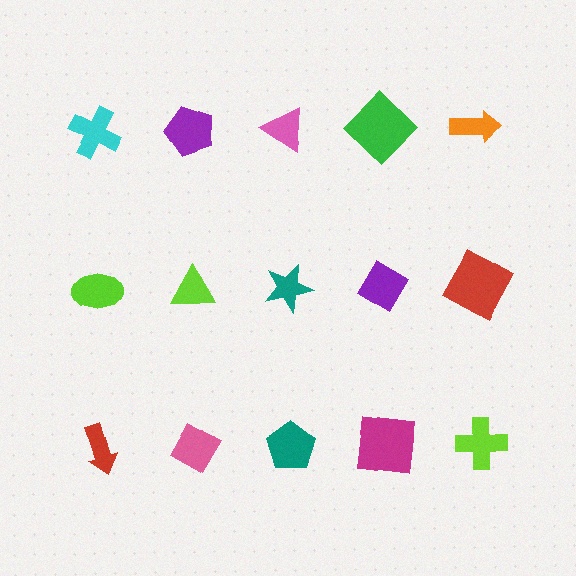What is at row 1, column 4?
A green diamond.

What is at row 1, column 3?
A pink triangle.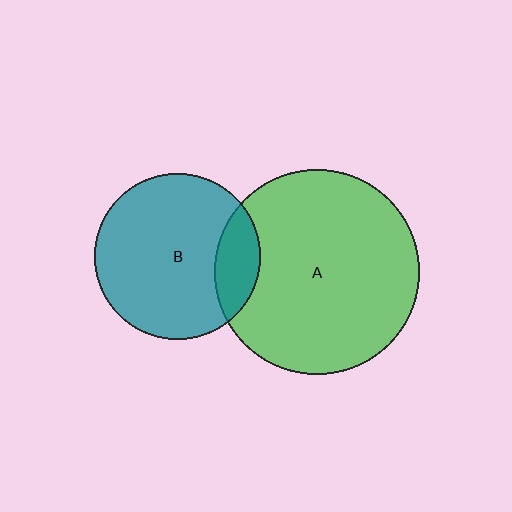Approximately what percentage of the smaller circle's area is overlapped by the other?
Approximately 15%.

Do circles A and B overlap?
Yes.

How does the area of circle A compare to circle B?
Approximately 1.5 times.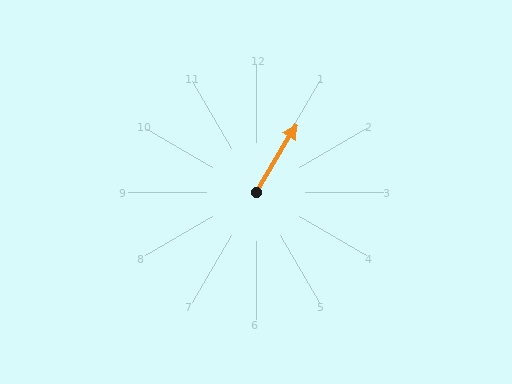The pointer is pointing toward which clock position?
Roughly 1 o'clock.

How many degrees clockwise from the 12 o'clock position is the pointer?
Approximately 31 degrees.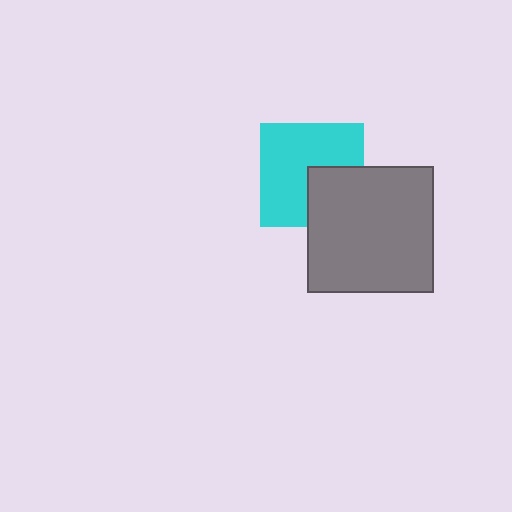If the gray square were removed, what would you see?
You would see the complete cyan square.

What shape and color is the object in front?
The object in front is a gray square.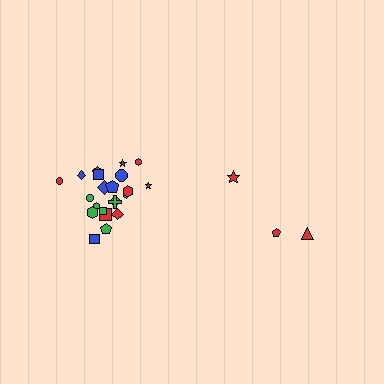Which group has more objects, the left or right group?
The left group.